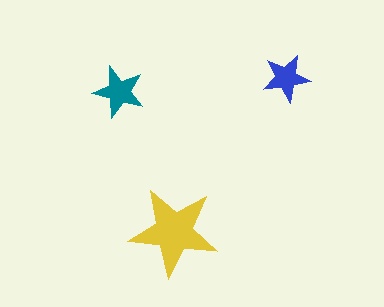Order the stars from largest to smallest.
the yellow one, the teal one, the blue one.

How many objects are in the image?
There are 3 objects in the image.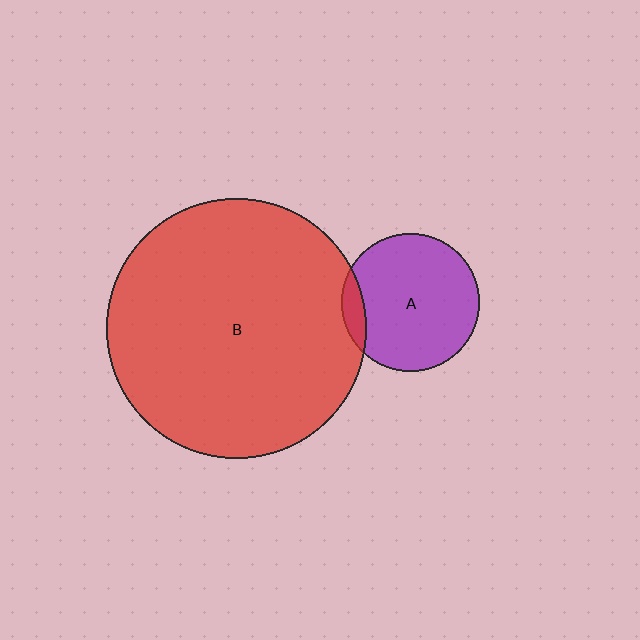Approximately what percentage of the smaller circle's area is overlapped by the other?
Approximately 10%.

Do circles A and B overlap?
Yes.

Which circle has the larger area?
Circle B (red).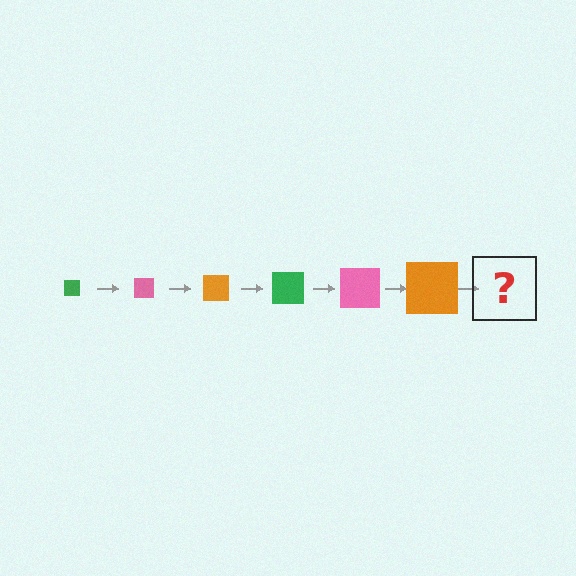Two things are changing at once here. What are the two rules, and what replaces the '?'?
The two rules are that the square grows larger each step and the color cycles through green, pink, and orange. The '?' should be a green square, larger than the previous one.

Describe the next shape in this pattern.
It should be a green square, larger than the previous one.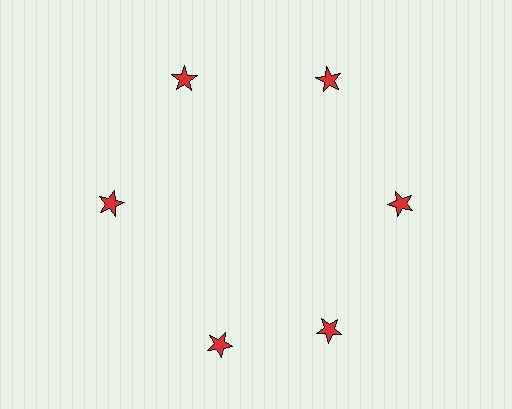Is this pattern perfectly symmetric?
No. The 6 red stars are arranged in a ring, but one element near the 7 o'clock position is rotated out of alignment along the ring, breaking the 6-fold rotational symmetry.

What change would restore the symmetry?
The symmetry would be restored by rotating it back into even spacing with its neighbors so that all 6 stars sit at equal angles and equal distance from the center.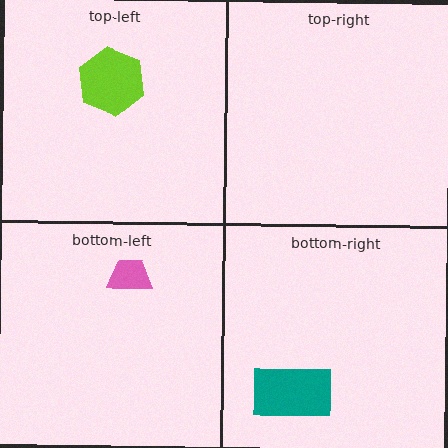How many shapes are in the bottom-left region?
1.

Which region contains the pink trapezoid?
The bottom-left region.